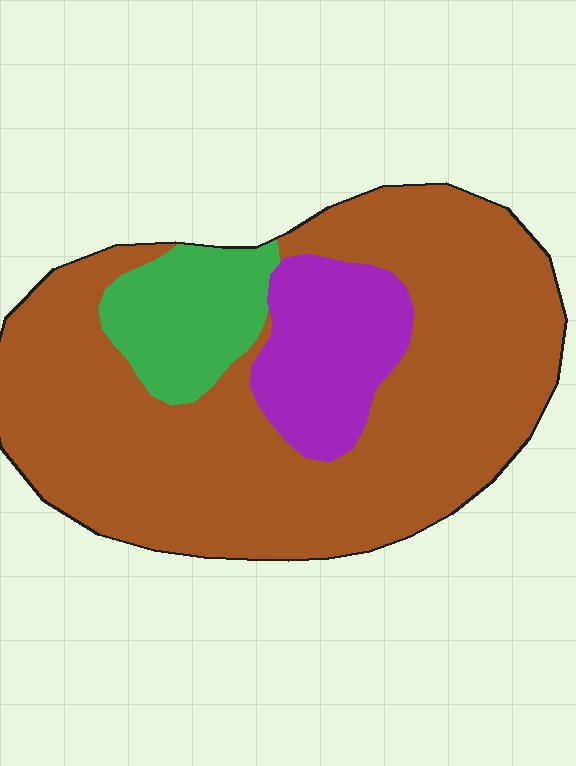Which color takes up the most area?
Brown, at roughly 75%.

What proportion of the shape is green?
Green covers around 10% of the shape.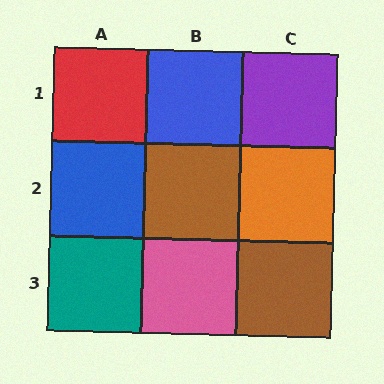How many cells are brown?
2 cells are brown.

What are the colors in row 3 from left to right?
Teal, pink, brown.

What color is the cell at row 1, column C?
Purple.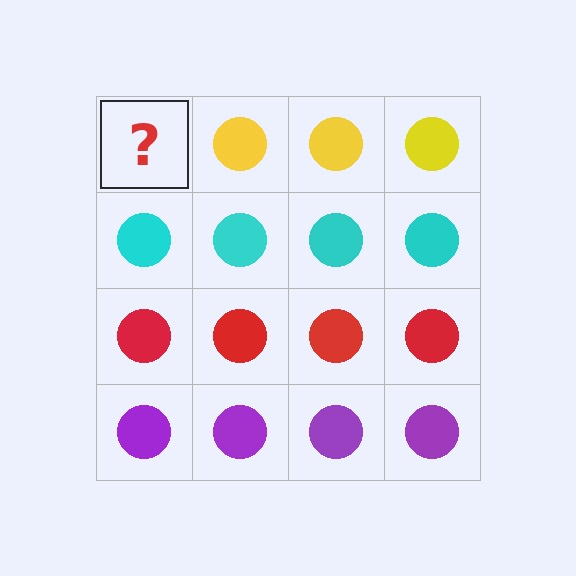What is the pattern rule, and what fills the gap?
The rule is that each row has a consistent color. The gap should be filled with a yellow circle.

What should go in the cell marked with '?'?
The missing cell should contain a yellow circle.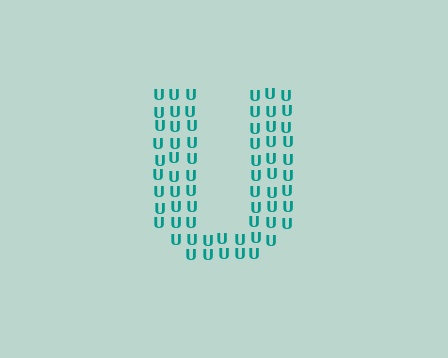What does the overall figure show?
The overall figure shows the letter U.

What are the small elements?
The small elements are letter U's.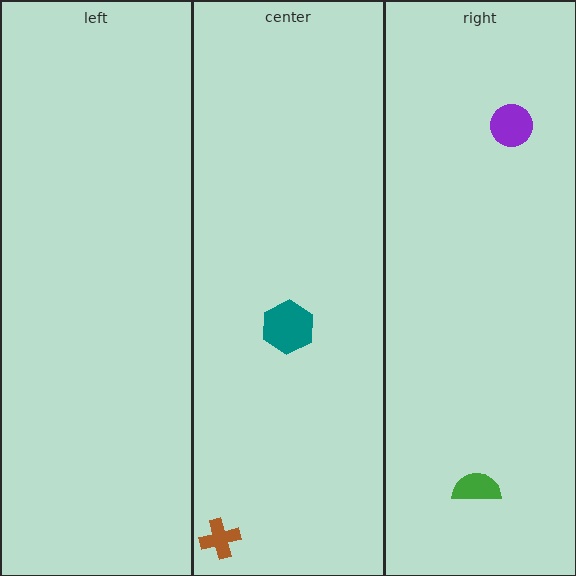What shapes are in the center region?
The teal hexagon, the brown cross.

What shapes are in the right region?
The green semicircle, the purple circle.